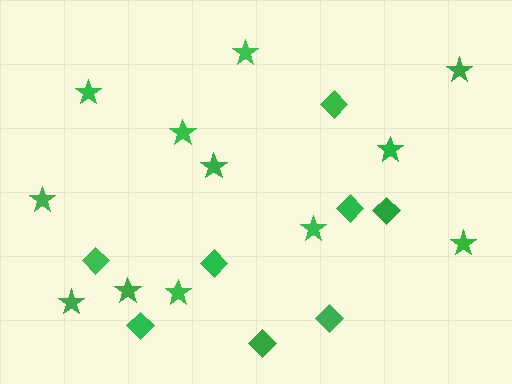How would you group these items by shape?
There are 2 groups: one group of diamonds (8) and one group of stars (12).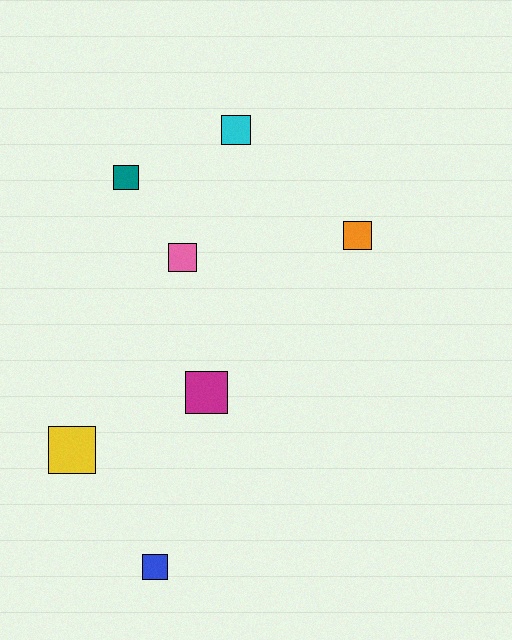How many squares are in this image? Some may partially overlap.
There are 7 squares.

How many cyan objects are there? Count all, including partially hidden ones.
There is 1 cyan object.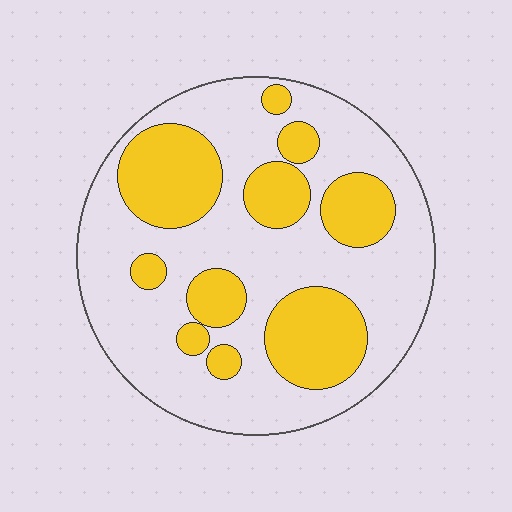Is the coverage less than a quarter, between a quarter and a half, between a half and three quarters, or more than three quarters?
Between a quarter and a half.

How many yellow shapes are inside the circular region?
10.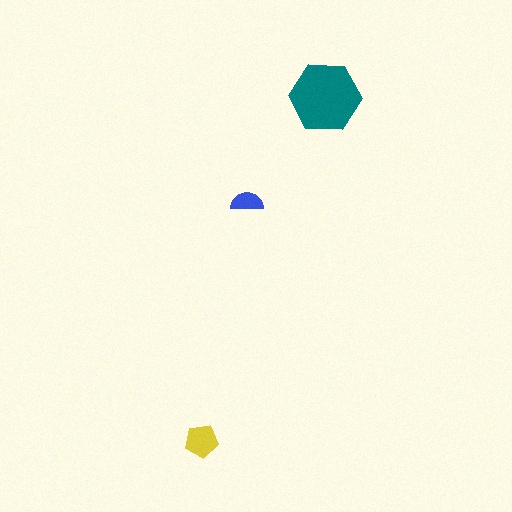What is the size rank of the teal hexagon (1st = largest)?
1st.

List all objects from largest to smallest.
The teal hexagon, the yellow pentagon, the blue semicircle.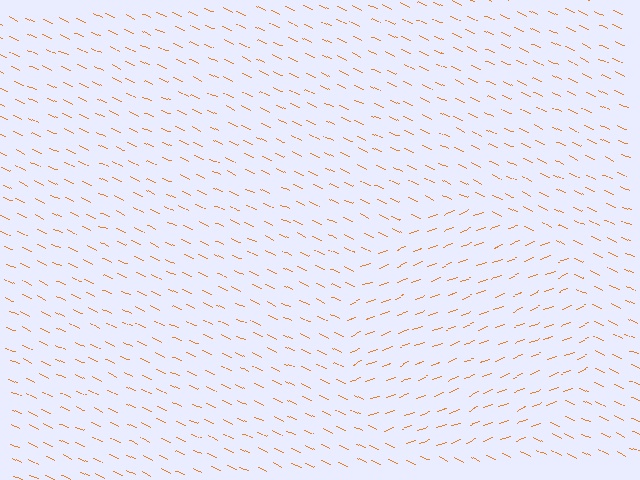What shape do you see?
I see a circle.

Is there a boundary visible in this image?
Yes, there is a texture boundary formed by a change in line orientation.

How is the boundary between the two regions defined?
The boundary is defined purely by a change in line orientation (approximately 45 degrees difference). All lines are the same color and thickness.